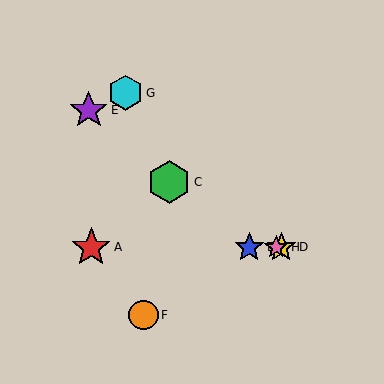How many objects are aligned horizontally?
4 objects (A, B, D, H) are aligned horizontally.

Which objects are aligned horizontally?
Objects A, B, D, H are aligned horizontally.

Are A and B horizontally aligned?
Yes, both are at y≈247.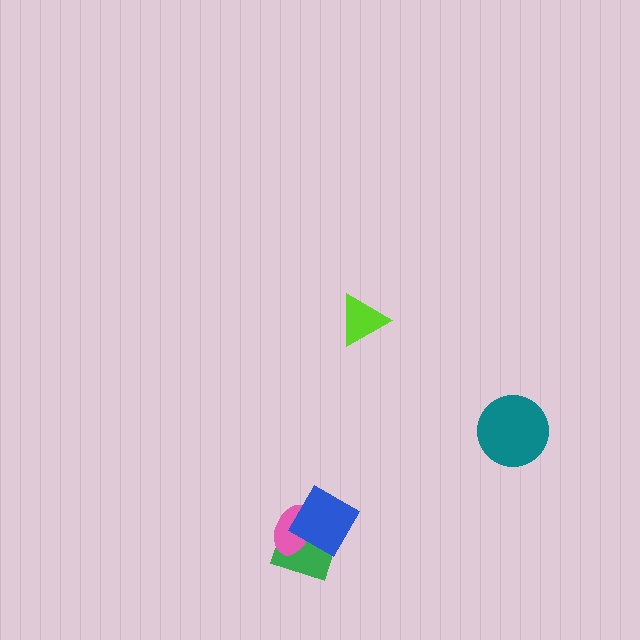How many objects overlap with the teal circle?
0 objects overlap with the teal circle.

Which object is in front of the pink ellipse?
The blue diamond is in front of the pink ellipse.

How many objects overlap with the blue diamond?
2 objects overlap with the blue diamond.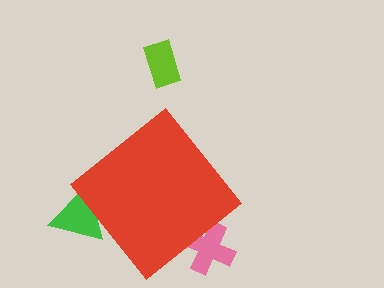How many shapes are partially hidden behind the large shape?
2 shapes are partially hidden.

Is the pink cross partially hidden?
Yes, the pink cross is partially hidden behind the red diamond.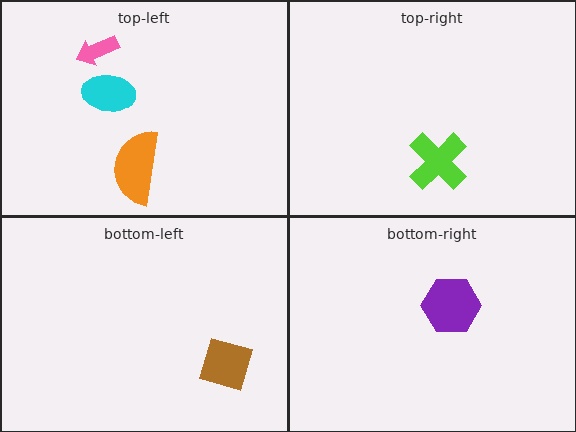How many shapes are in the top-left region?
3.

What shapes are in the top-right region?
The lime cross.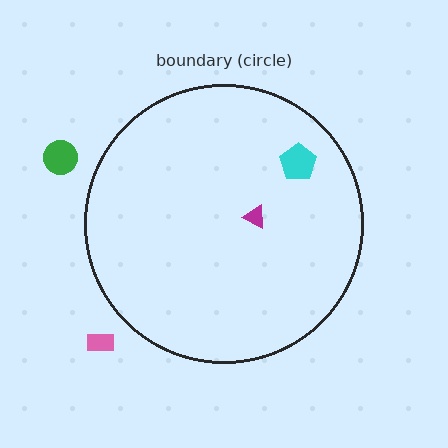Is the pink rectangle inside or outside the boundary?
Outside.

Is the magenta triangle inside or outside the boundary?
Inside.